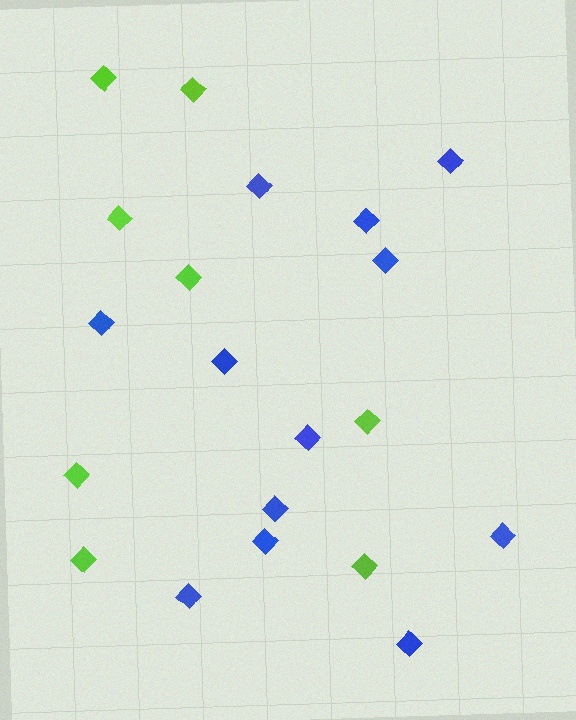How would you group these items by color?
There are 2 groups: one group of lime diamonds (8) and one group of blue diamonds (12).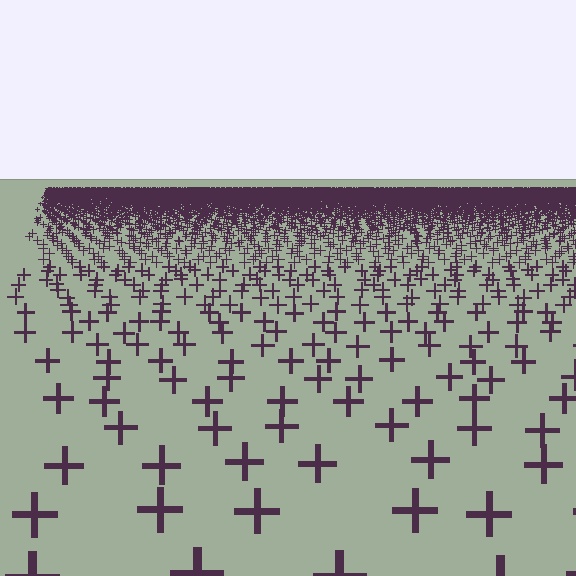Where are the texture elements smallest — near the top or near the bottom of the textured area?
Near the top.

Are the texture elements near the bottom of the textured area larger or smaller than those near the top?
Larger. Near the bottom, elements are closer to the viewer and appear at a bigger on-screen size.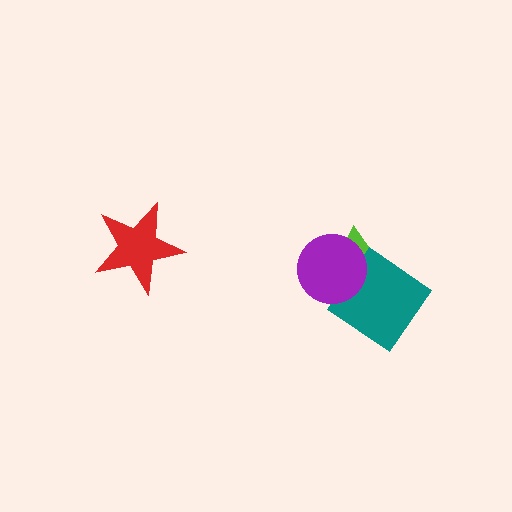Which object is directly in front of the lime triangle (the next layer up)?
The teal diamond is directly in front of the lime triangle.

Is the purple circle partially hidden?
No, no other shape covers it.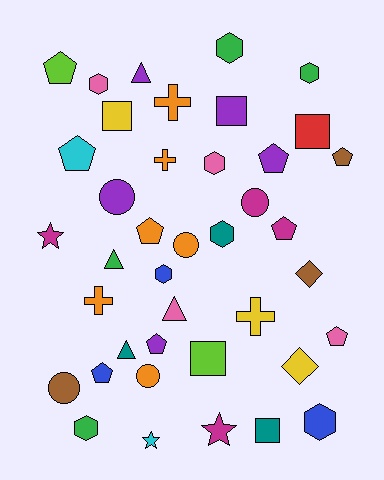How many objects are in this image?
There are 40 objects.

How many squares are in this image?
There are 5 squares.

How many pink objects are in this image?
There are 4 pink objects.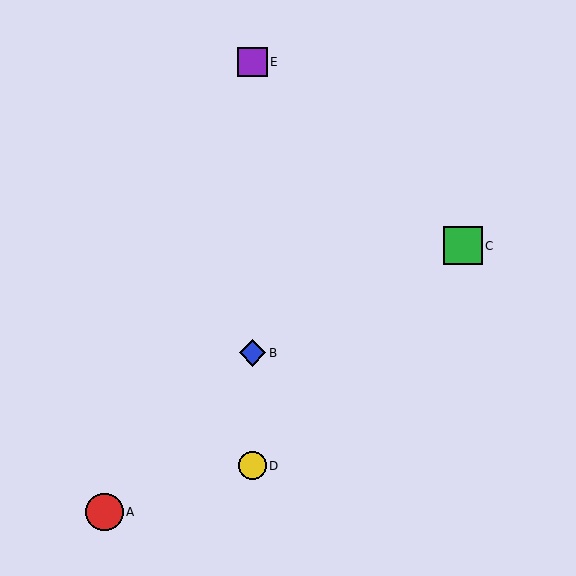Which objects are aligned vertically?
Objects B, D, E are aligned vertically.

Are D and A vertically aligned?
No, D is at x≈253 and A is at x≈105.